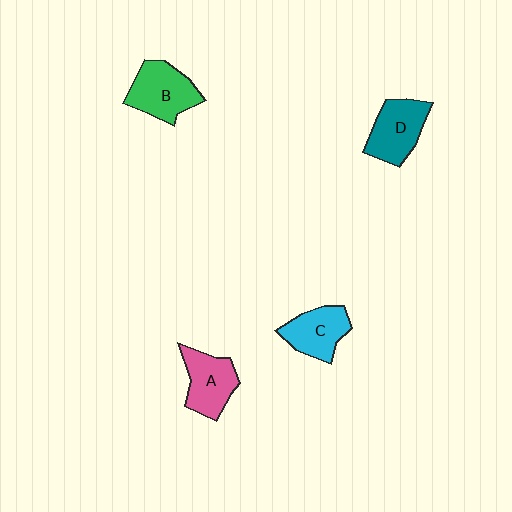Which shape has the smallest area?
Shape C (cyan).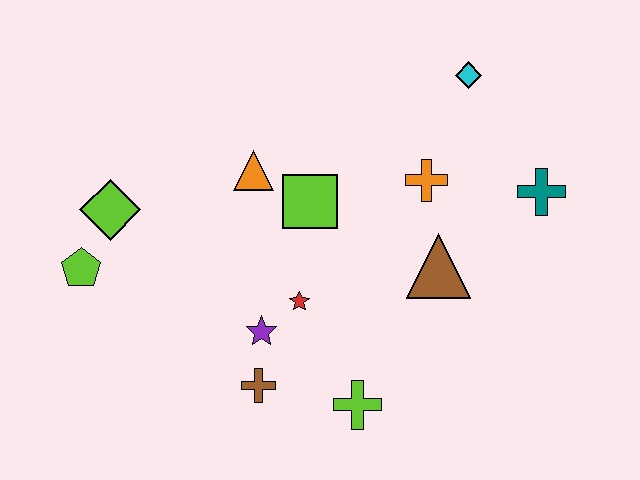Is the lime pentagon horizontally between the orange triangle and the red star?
No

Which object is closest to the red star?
The purple star is closest to the red star.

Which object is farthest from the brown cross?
The cyan diamond is farthest from the brown cross.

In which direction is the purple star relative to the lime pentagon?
The purple star is to the right of the lime pentagon.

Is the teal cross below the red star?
No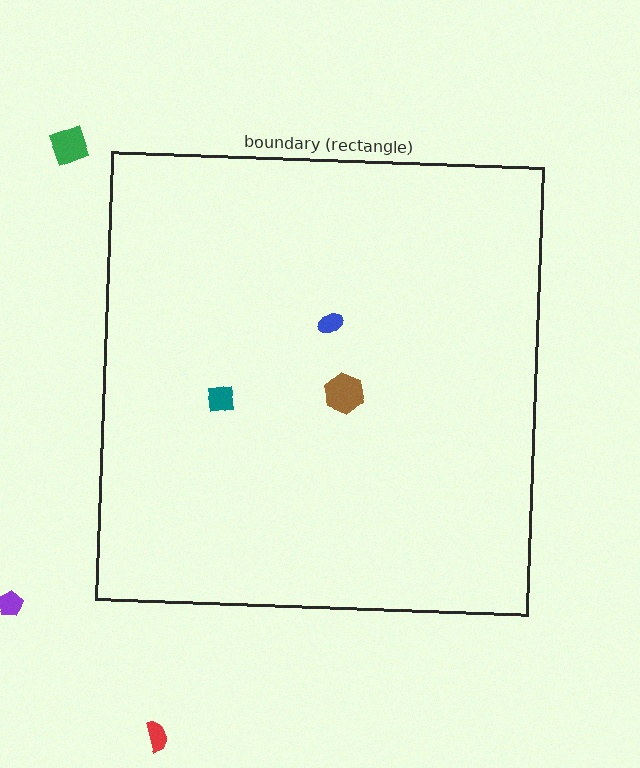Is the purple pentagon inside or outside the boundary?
Outside.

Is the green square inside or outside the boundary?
Outside.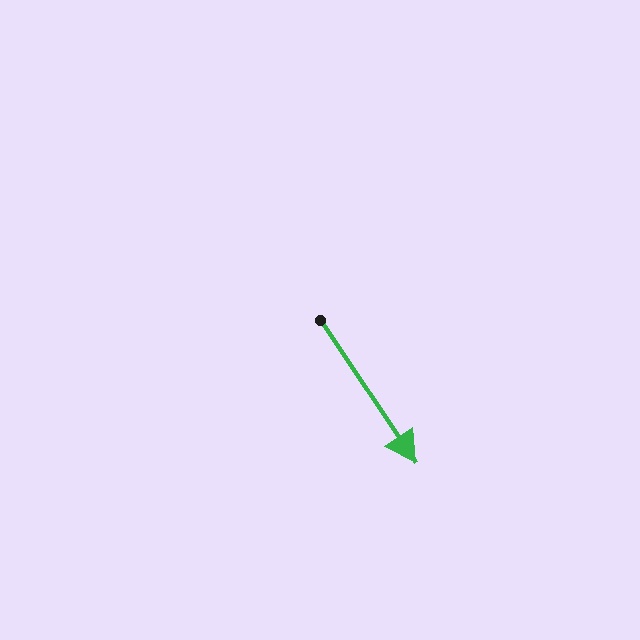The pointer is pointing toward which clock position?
Roughly 5 o'clock.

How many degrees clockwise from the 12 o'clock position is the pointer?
Approximately 146 degrees.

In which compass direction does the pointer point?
Southeast.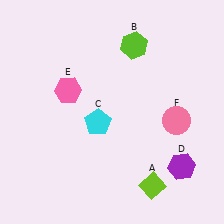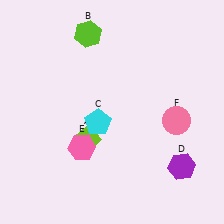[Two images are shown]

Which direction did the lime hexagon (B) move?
The lime hexagon (B) moved left.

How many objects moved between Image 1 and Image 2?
3 objects moved between the two images.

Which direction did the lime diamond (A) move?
The lime diamond (A) moved left.